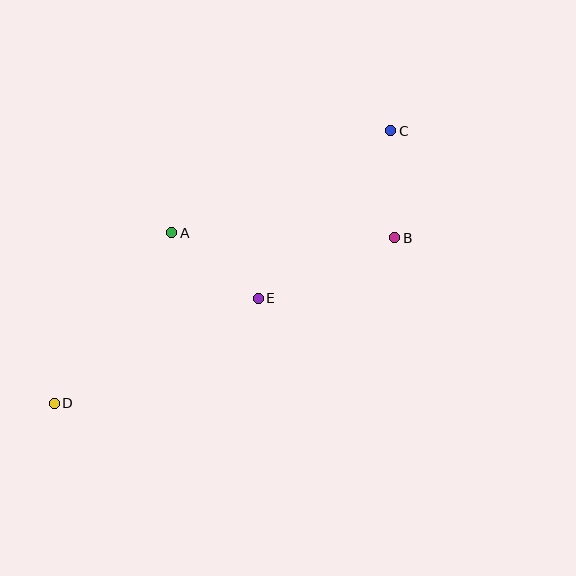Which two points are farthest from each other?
Points C and D are farthest from each other.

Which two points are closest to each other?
Points B and C are closest to each other.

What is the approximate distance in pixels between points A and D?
The distance between A and D is approximately 207 pixels.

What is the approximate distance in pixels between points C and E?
The distance between C and E is approximately 214 pixels.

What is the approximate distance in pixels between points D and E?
The distance between D and E is approximately 229 pixels.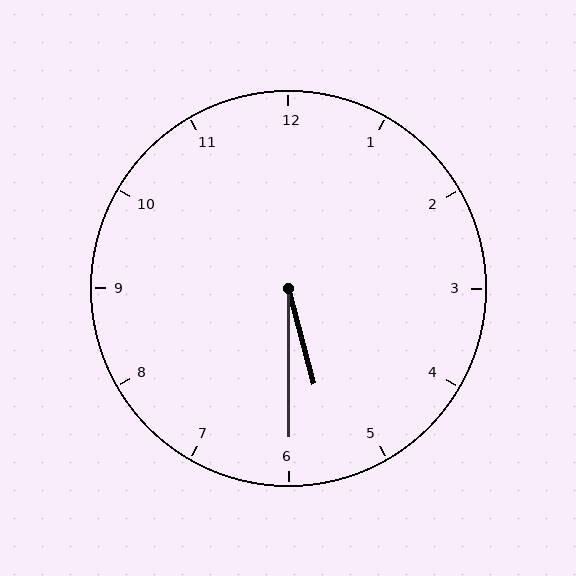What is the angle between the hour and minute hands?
Approximately 15 degrees.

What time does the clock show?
5:30.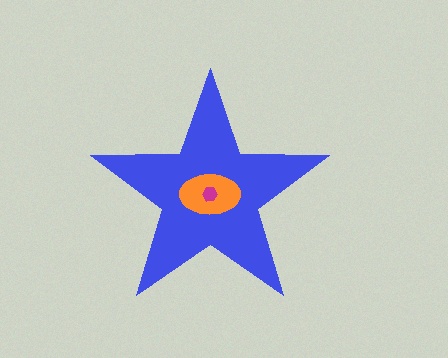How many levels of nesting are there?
3.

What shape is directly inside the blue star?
The orange ellipse.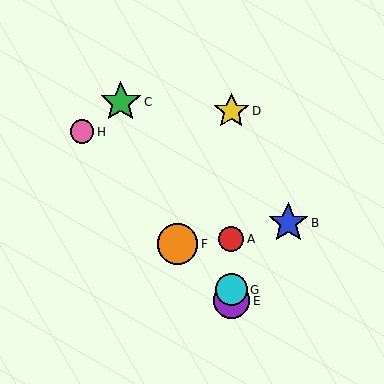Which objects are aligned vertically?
Objects A, D, E, G are aligned vertically.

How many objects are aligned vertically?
4 objects (A, D, E, G) are aligned vertically.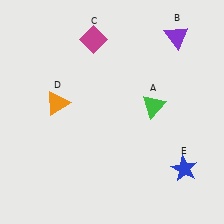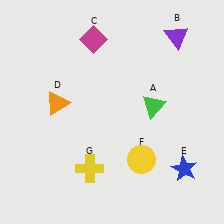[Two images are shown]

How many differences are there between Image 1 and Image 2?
There are 2 differences between the two images.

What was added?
A yellow circle (F), a yellow cross (G) were added in Image 2.